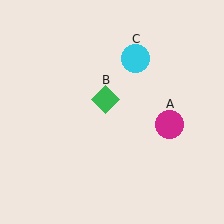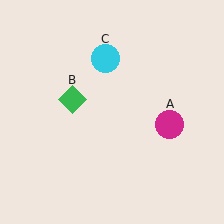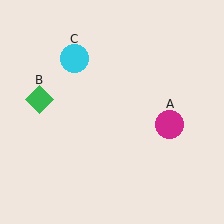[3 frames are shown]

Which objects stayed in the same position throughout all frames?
Magenta circle (object A) remained stationary.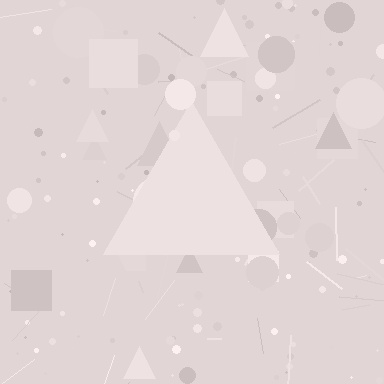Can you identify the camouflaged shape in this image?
The camouflaged shape is a triangle.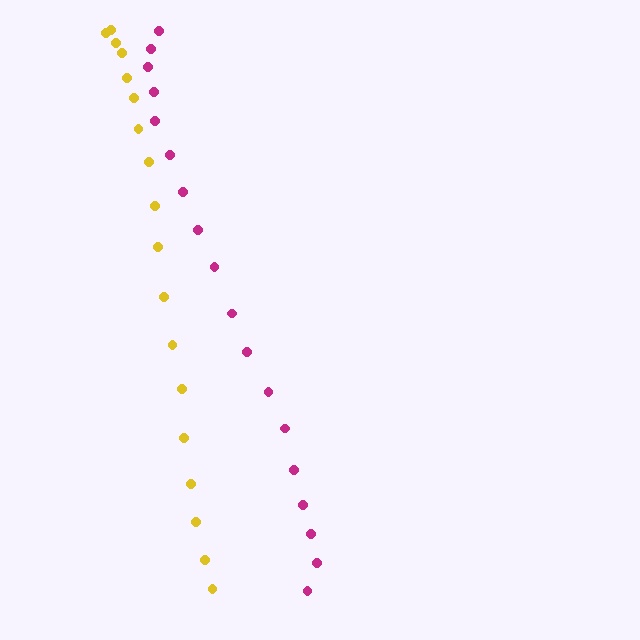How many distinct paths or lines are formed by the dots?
There are 2 distinct paths.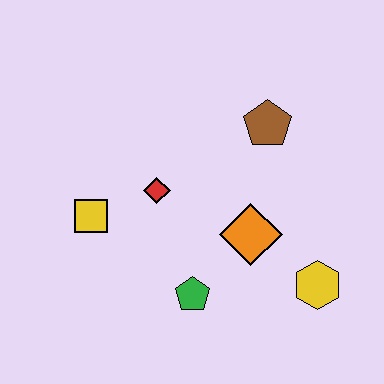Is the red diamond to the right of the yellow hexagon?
No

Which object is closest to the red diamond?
The yellow square is closest to the red diamond.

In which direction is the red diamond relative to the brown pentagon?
The red diamond is to the left of the brown pentagon.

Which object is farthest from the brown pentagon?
The yellow square is farthest from the brown pentagon.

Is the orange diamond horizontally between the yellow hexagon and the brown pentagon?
No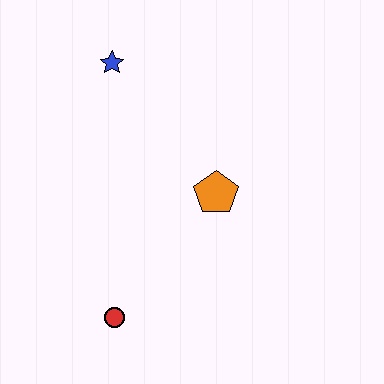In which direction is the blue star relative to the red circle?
The blue star is above the red circle.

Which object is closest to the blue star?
The orange pentagon is closest to the blue star.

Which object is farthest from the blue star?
The red circle is farthest from the blue star.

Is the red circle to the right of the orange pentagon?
No